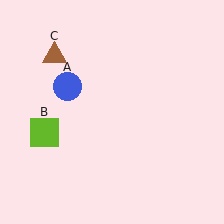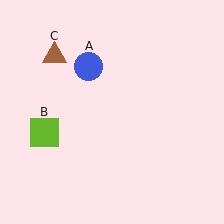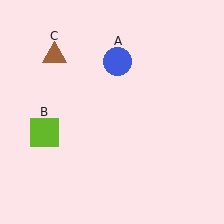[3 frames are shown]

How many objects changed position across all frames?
1 object changed position: blue circle (object A).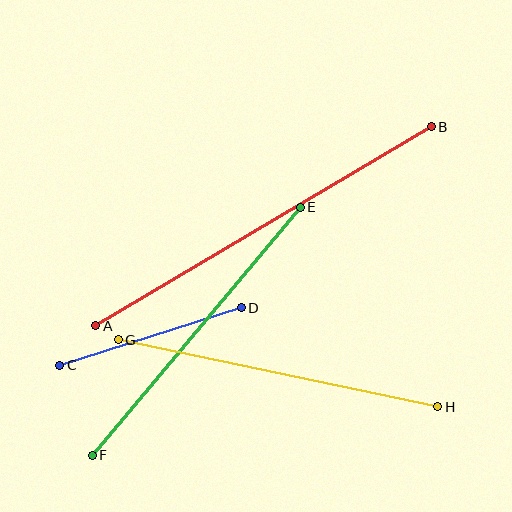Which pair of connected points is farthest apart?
Points A and B are farthest apart.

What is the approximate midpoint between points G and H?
The midpoint is at approximately (278, 373) pixels.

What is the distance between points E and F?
The distance is approximately 324 pixels.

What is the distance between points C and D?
The distance is approximately 190 pixels.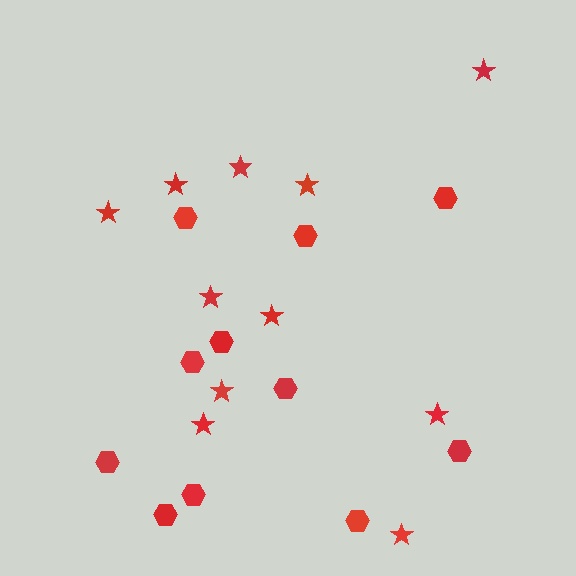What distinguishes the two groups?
There are 2 groups: one group of hexagons (11) and one group of stars (11).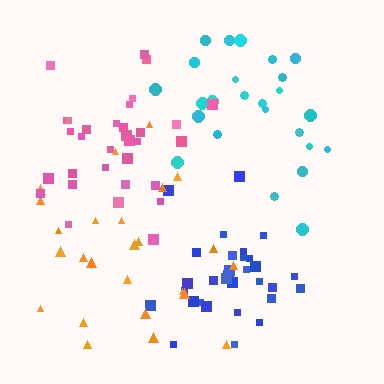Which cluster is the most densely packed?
Pink.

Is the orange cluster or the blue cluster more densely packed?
Blue.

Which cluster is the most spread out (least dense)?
Orange.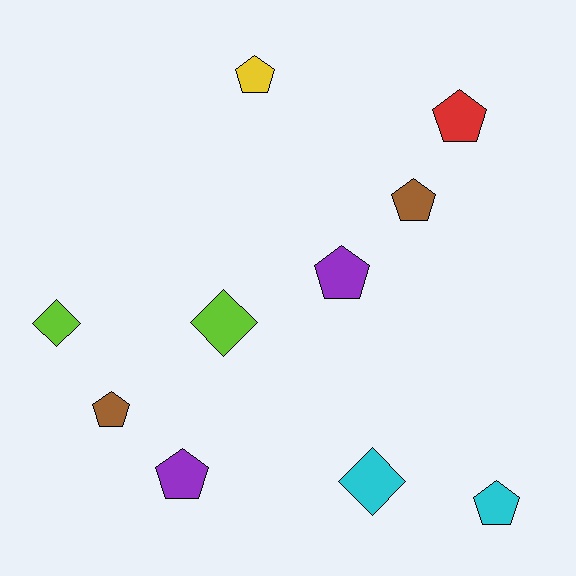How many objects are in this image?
There are 10 objects.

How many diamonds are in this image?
There are 3 diamonds.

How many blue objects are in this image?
There are no blue objects.